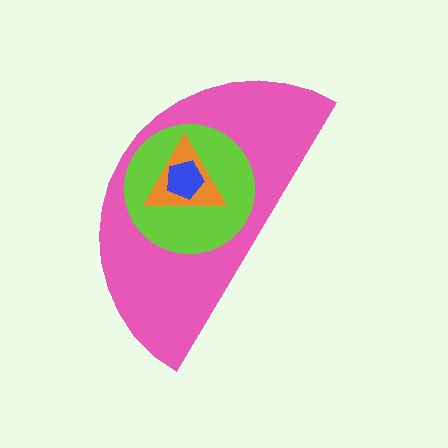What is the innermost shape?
The blue pentagon.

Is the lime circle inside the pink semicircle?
Yes.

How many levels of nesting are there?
4.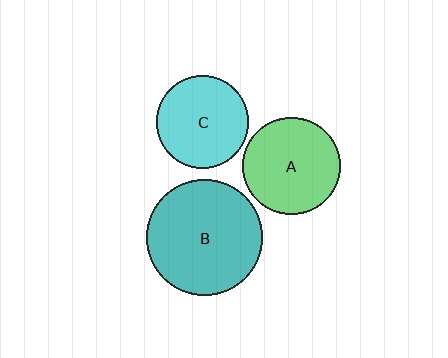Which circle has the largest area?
Circle B (teal).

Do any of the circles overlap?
No, none of the circles overlap.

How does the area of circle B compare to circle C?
Approximately 1.6 times.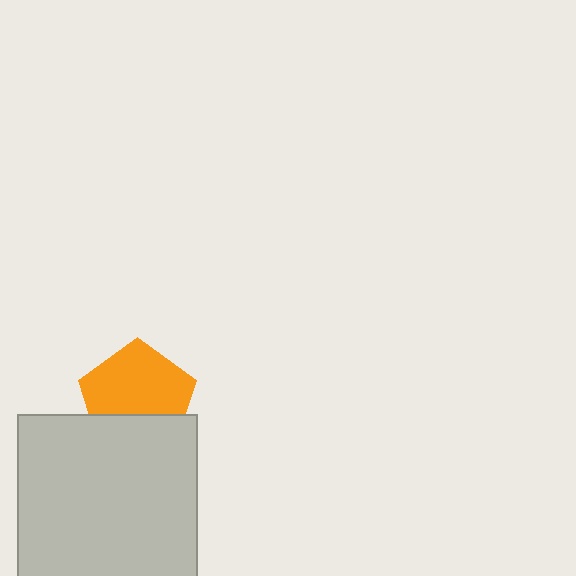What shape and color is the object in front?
The object in front is a light gray square.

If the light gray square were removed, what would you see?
You would see the complete orange pentagon.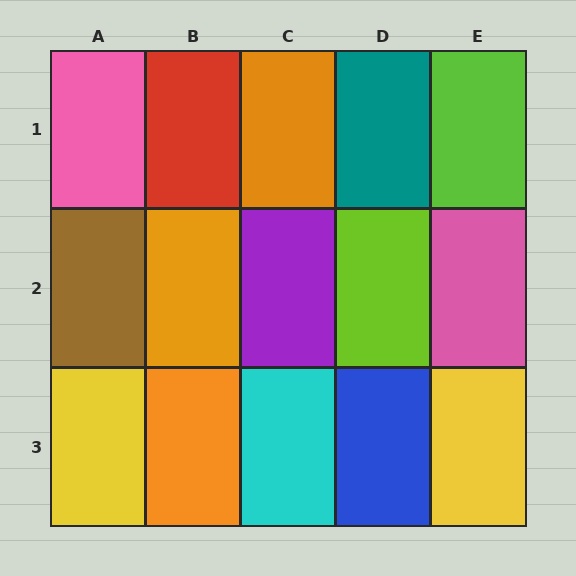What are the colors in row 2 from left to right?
Brown, orange, purple, lime, pink.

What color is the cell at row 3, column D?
Blue.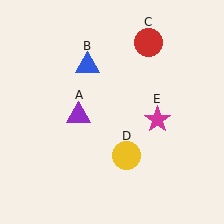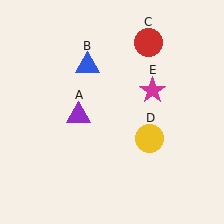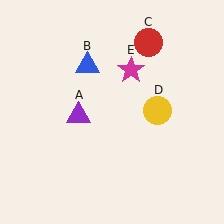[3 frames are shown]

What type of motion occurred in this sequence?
The yellow circle (object D), magenta star (object E) rotated counterclockwise around the center of the scene.